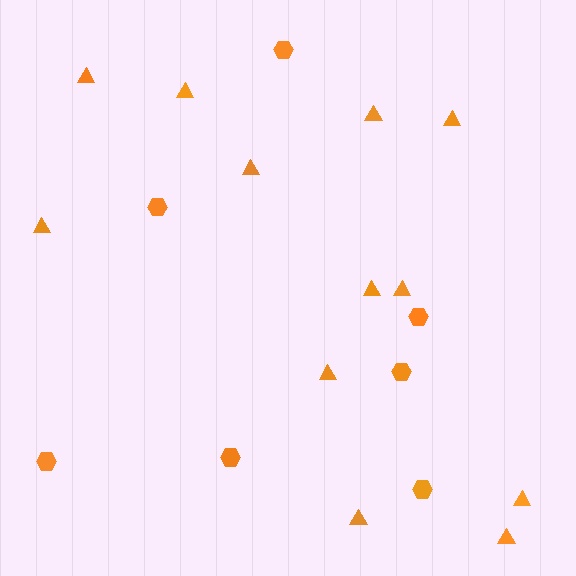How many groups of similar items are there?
There are 2 groups: one group of hexagons (7) and one group of triangles (12).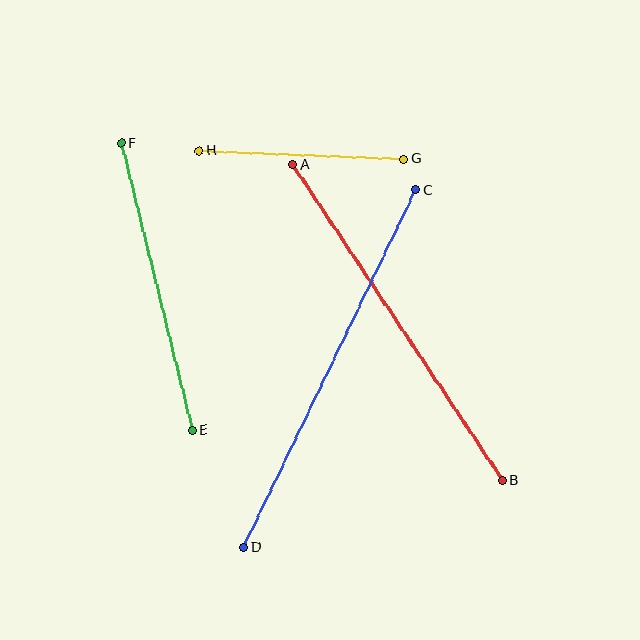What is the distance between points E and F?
The distance is approximately 296 pixels.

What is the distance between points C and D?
The distance is approximately 397 pixels.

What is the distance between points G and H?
The distance is approximately 205 pixels.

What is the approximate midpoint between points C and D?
The midpoint is at approximately (330, 369) pixels.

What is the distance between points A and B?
The distance is approximately 379 pixels.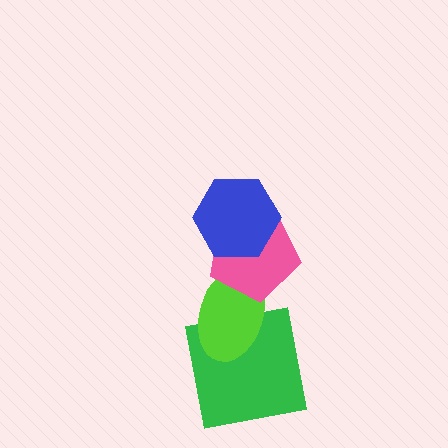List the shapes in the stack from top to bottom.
From top to bottom: the blue hexagon, the pink pentagon, the lime ellipse, the green square.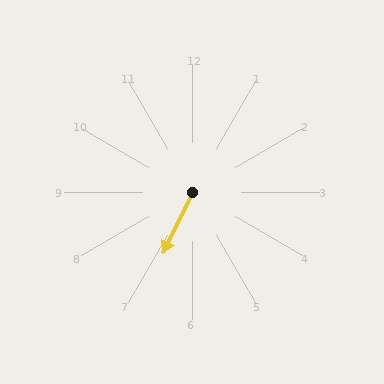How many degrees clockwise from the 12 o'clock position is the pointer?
Approximately 205 degrees.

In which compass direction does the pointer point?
Southwest.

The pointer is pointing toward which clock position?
Roughly 7 o'clock.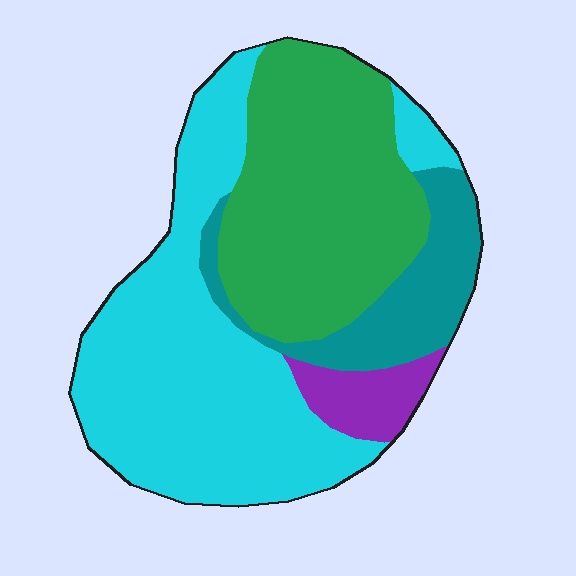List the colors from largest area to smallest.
From largest to smallest: cyan, green, teal, purple.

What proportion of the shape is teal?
Teal covers 14% of the shape.